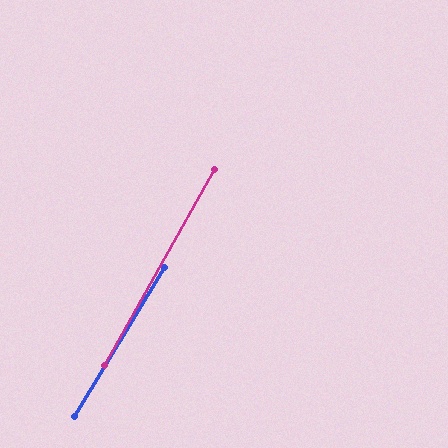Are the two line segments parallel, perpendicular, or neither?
Parallel — their directions differ by only 1.8°.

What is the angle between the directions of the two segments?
Approximately 2 degrees.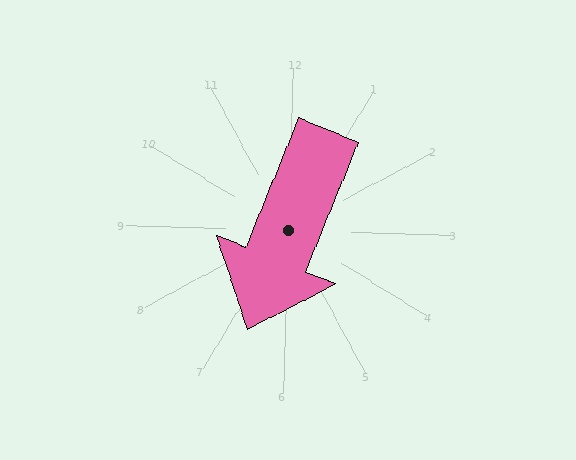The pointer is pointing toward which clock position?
Roughly 7 o'clock.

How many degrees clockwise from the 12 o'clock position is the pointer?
Approximately 201 degrees.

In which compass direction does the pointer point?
South.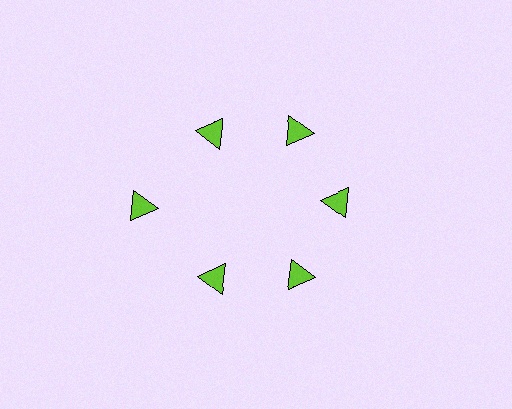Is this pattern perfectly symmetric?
No. The 6 lime triangles are arranged in a ring, but one element near the 9 o'clock position is pushed outward from the center, breaking the 6-fold rotational symmetry.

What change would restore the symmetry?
The symmetry would be restored by moving it inward, back onto the ring so that all 6 triangles sit at equal angles and equal distance from the center.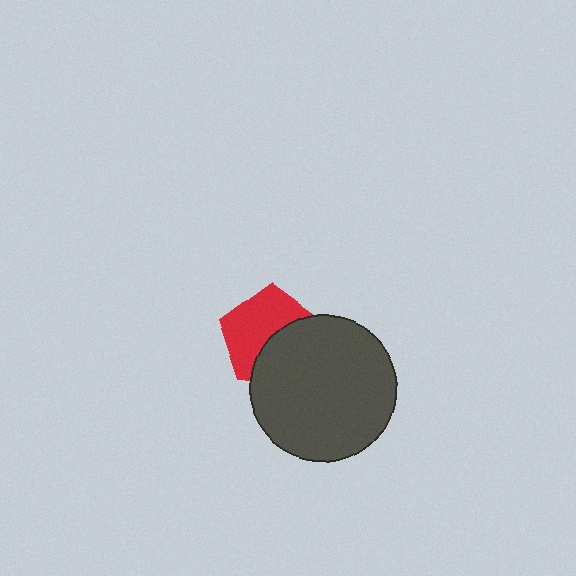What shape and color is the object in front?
The object in front is a dark gray circle.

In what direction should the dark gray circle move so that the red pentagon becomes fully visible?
The dark gray circle should move toward the lower-right. That is the shortest direction to clear the overlap and leave the red pentagon fully visible.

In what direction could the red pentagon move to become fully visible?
The red pentagon could move toward the upper-left. That would shift it out from behind the dark gray circle entirely.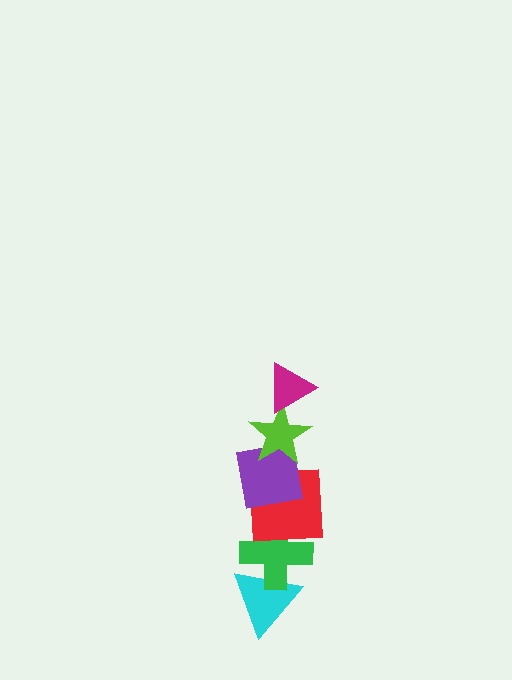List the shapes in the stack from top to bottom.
From top to bottom: the magenta triangle, the lime star, the purple square, the red square, the green cross, the cyan triangle.